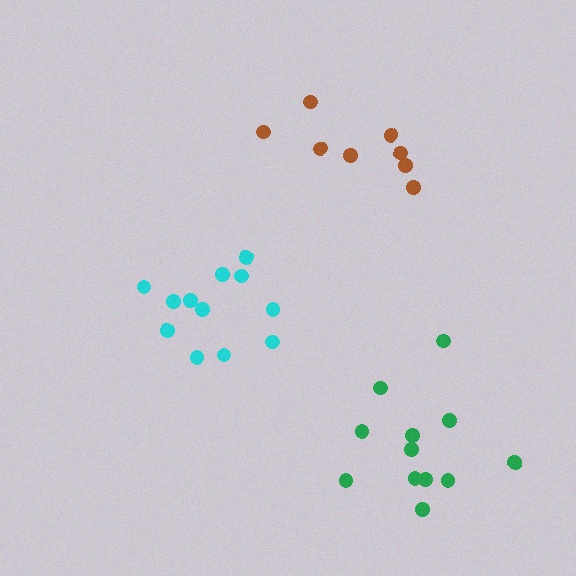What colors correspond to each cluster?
The clusters are colored: brown, green, cyan.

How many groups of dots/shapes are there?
There are 3 groups.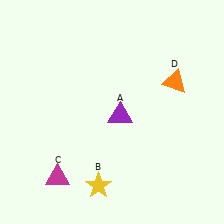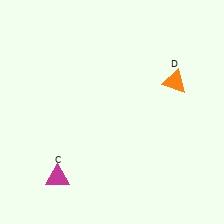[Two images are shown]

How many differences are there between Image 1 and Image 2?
There are 2 differences between the two images.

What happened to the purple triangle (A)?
The purple triangle (A) was removed in Image 2. It was in the bottom-right area of Image 1.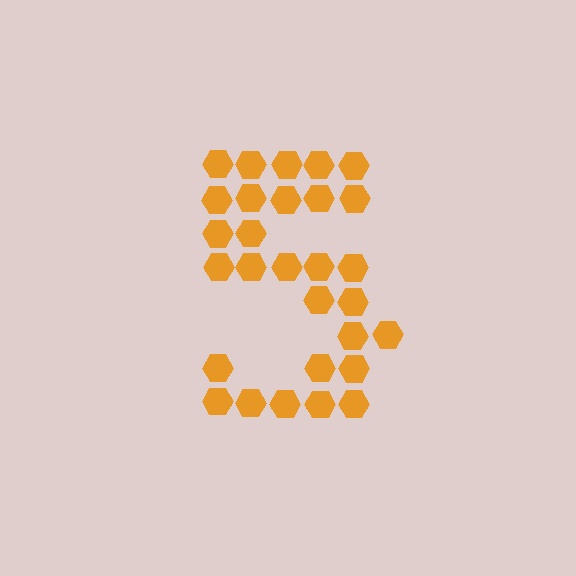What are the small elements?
The small elements are hexagons.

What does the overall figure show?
The overall figure shows the digit 5.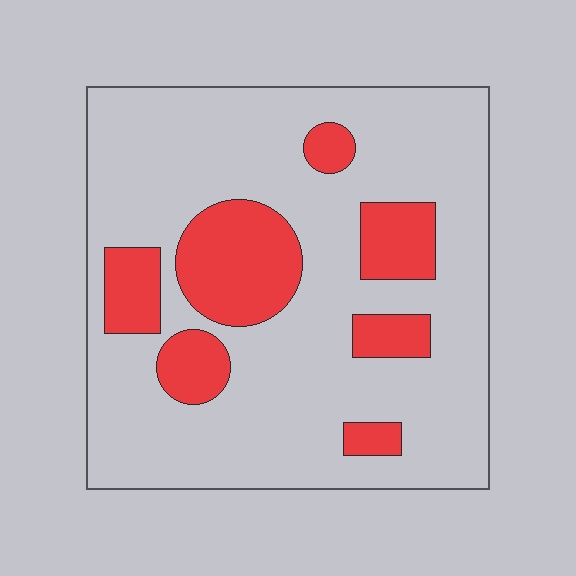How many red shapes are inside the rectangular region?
7.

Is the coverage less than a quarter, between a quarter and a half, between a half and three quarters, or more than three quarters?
Less than a quarter.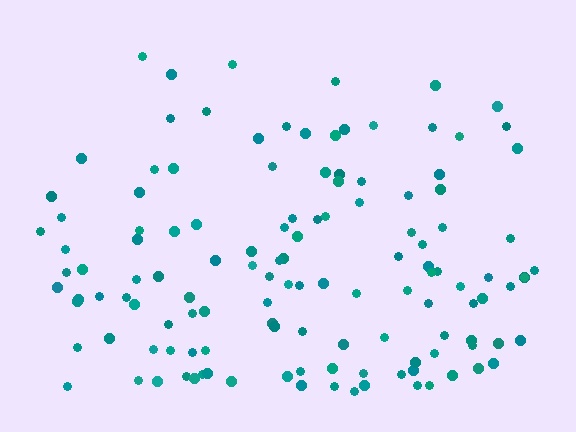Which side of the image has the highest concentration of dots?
The bottom.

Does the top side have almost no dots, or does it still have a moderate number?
Still a moderate number, just noticeably fewer than the bottom.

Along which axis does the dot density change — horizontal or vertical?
Vertical.